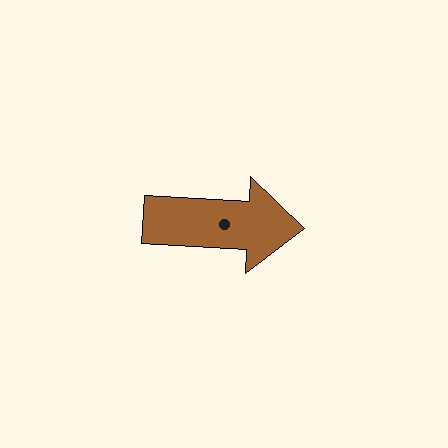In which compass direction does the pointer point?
East.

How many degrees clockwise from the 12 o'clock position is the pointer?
Approximately 93 degrees.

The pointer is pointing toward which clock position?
Roughly 3 o'clock.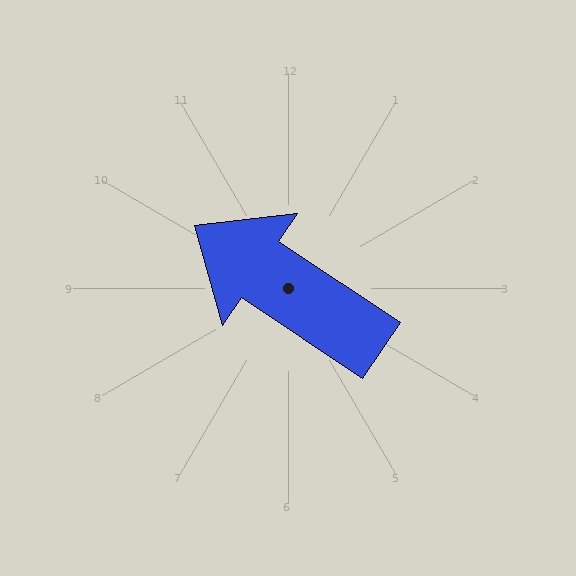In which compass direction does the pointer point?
Northwest.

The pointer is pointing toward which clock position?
Roughly 10 o'clock.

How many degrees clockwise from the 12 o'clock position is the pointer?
Approximately 304 degrees.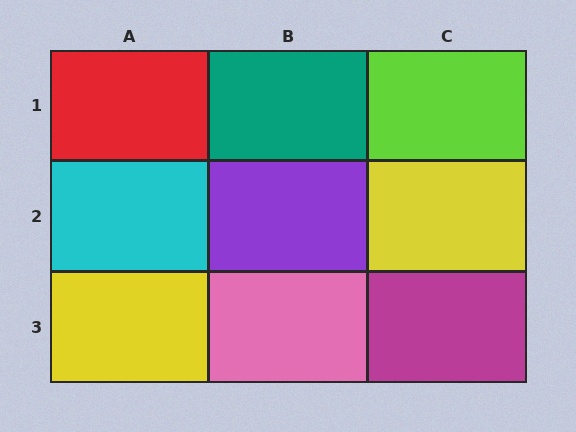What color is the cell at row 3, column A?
Yellow.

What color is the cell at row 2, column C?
Yellow.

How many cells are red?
1 cell is red.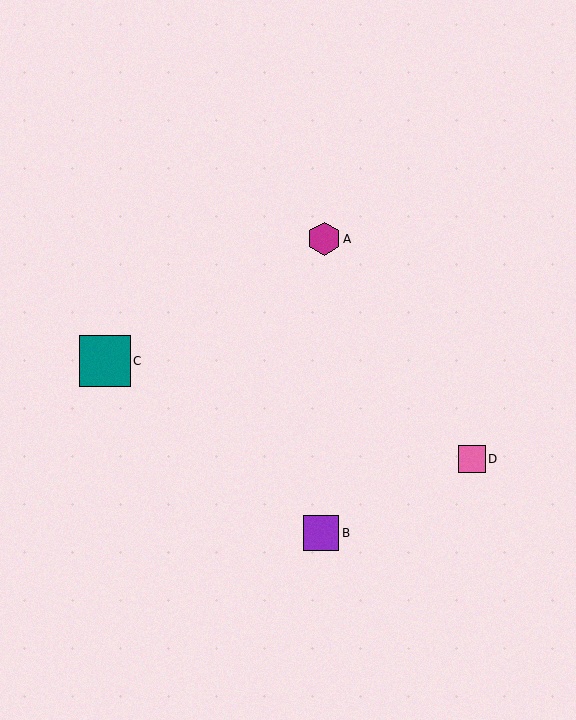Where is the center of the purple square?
The center of the purple square is at (321, 533).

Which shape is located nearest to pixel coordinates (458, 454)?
The pink square (labeled D) at (472, 459) is nearest to that location.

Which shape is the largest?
The teal square (labeled C) is the largest.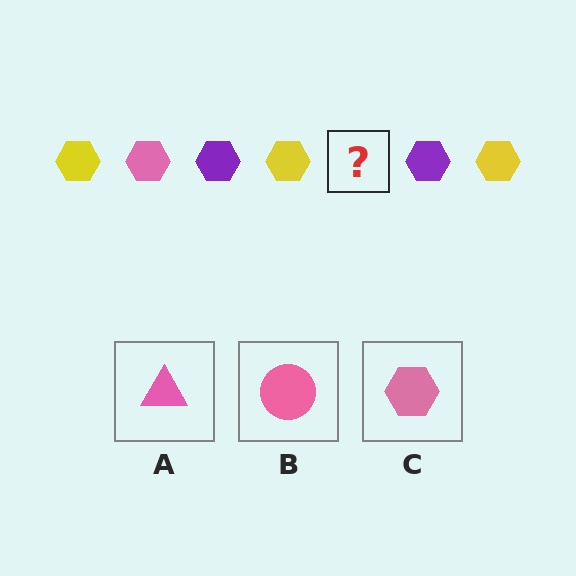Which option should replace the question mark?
Option C.